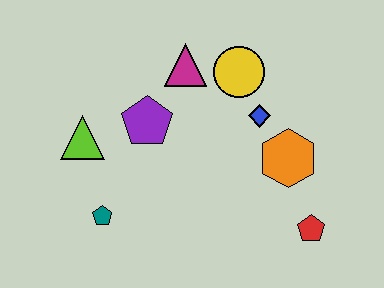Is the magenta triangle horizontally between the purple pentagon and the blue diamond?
Yes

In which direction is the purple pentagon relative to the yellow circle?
The purple pentagon is to the left of the yellow circle.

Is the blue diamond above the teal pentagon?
Yes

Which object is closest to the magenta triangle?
The yellow circle is closest to the magenta triangle.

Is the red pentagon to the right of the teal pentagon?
Yes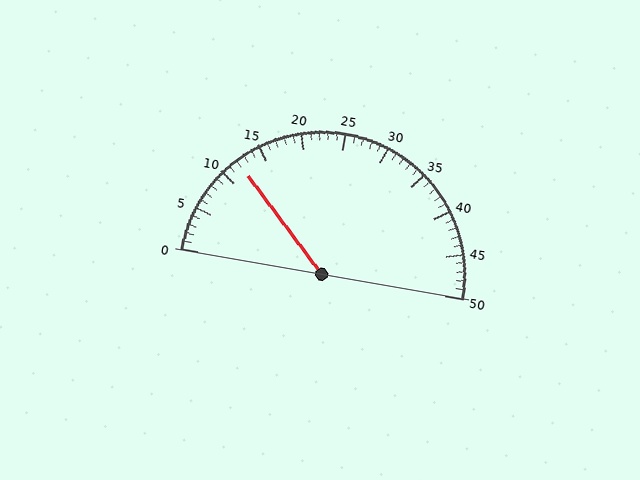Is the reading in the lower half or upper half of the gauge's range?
The reading is in the lower half of the range (0 to 50).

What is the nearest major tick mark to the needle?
The nearest major tick mark is 10.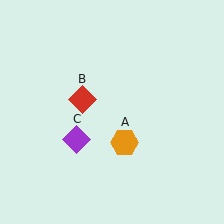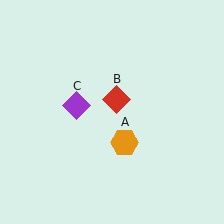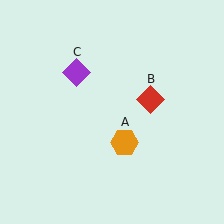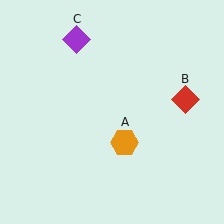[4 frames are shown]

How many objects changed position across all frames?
2 objects changed position: red diamond (object B), purple diamond (object C).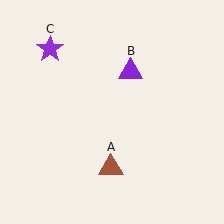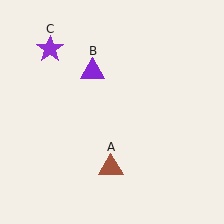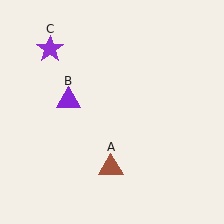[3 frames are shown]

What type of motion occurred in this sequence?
The purple triangle (object B) rotated counterclockwise around the center of the scene.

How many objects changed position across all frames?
1 object changed position: purple triangle (object B).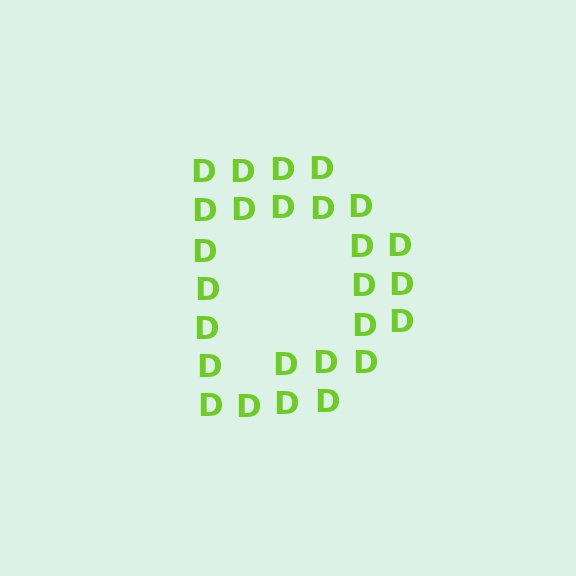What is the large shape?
The large shape is the letter D.